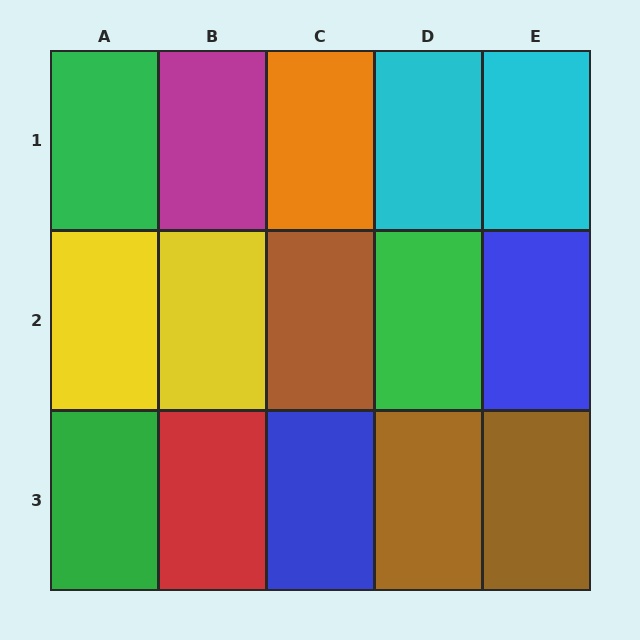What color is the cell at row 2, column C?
Brown.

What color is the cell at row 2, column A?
Yellow.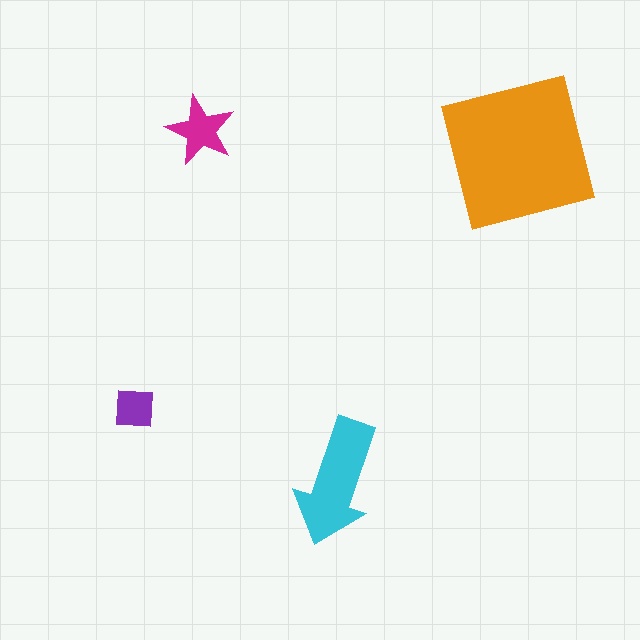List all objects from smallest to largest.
The purple square, the magenta star, the cyan arrow, the orange square.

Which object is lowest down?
The cyan arrow is bottommost.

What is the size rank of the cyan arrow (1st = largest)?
2nd.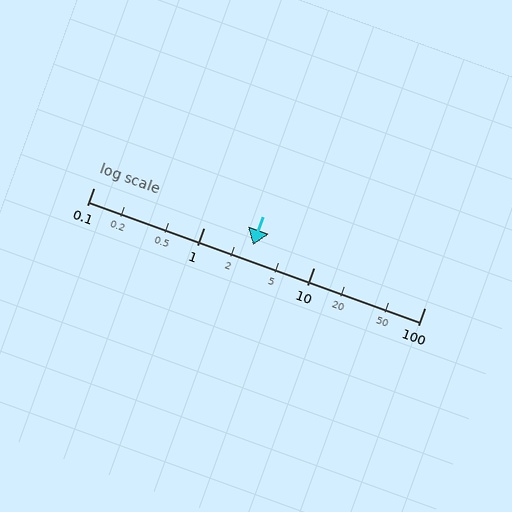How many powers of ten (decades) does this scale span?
The scale spans 3 decades, from 0.1 to 100.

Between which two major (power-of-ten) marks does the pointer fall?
The pointer is between 1 and 10.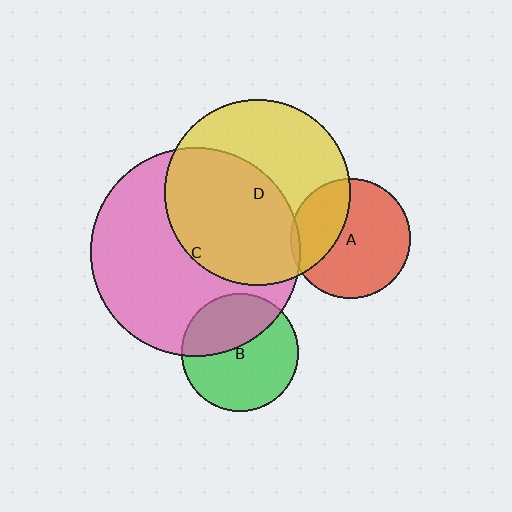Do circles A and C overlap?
Yes.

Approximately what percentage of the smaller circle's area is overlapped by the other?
Approximately 5%.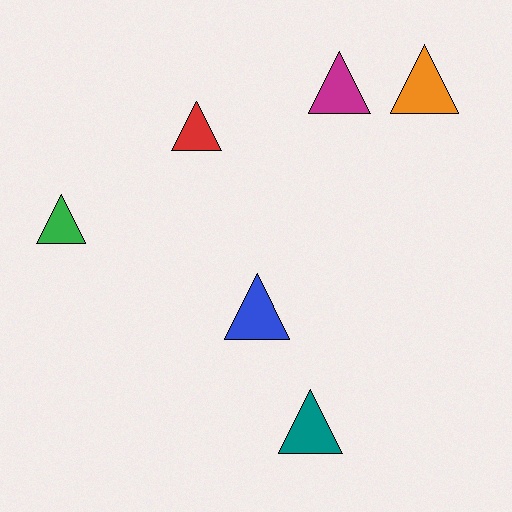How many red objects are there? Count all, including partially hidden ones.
There is 1 red object.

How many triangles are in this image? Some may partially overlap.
There are 6 triangles.